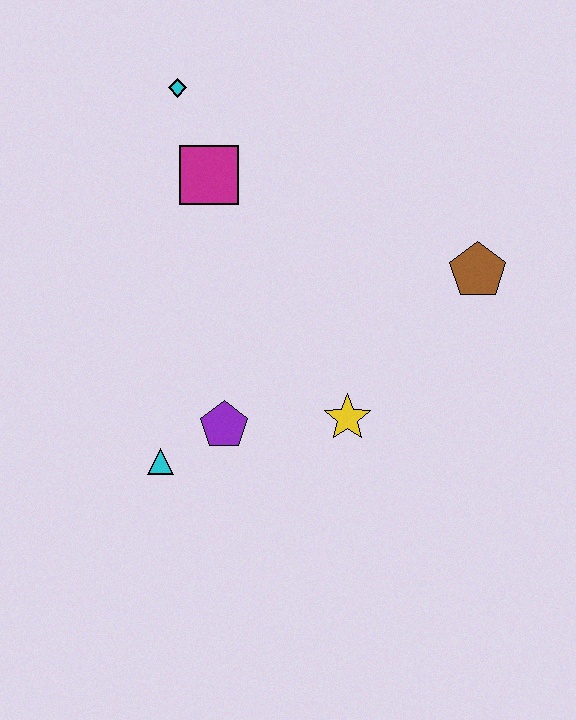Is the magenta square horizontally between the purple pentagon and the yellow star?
No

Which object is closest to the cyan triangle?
The purple pentagon is closest to the cyan triangle.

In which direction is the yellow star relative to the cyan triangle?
The yellow star is to the right of the cyan triangle.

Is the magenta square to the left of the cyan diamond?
No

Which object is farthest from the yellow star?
The cyan diamond is farthest from the yellow star.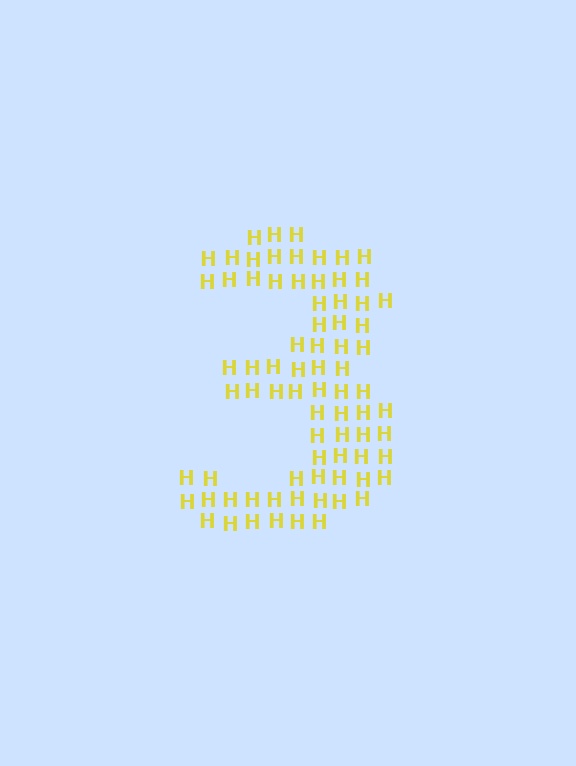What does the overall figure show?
The overall figure shows the digit 3.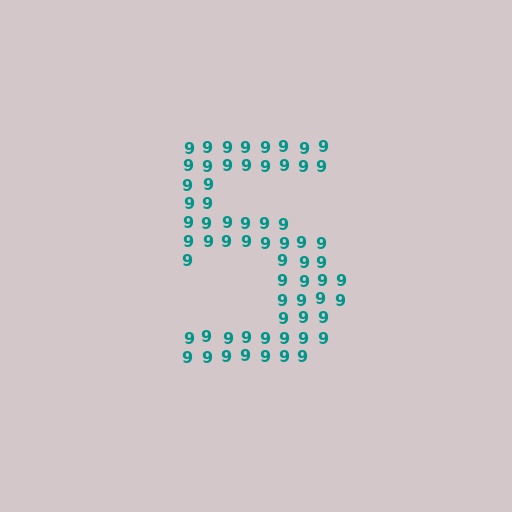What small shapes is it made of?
It is made of small digit 9's.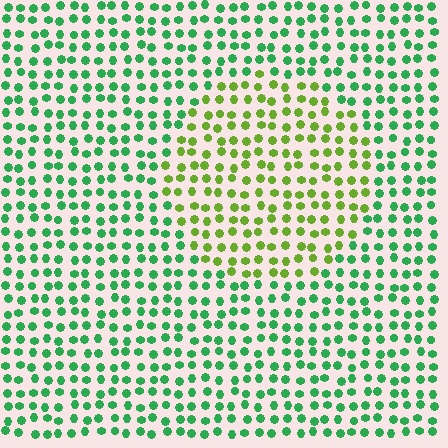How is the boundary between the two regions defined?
The boundary is defined purely by a slight shift in hue (about 47 degrees). Spacing, size, and orientation are identical on both sides.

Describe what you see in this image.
The image is filled with small green elements in a uniform arrangement. A circle-shaped region is visible where the elements are tinted to a slightly different hue, forming a subtle color boundary.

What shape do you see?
I see a circle.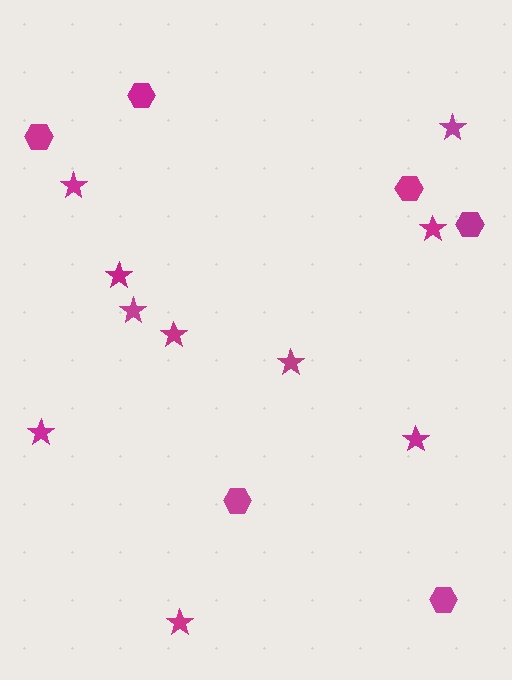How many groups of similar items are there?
There are 2 groups: one group of hexagons (6) and one group of stars (10).